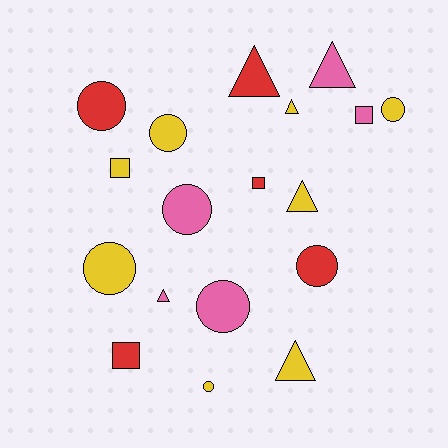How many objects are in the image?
There are 18 objects.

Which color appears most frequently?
Yellow, with 8 objects.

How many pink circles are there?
There are 2 pink circles.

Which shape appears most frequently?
Circle, with 8 objects.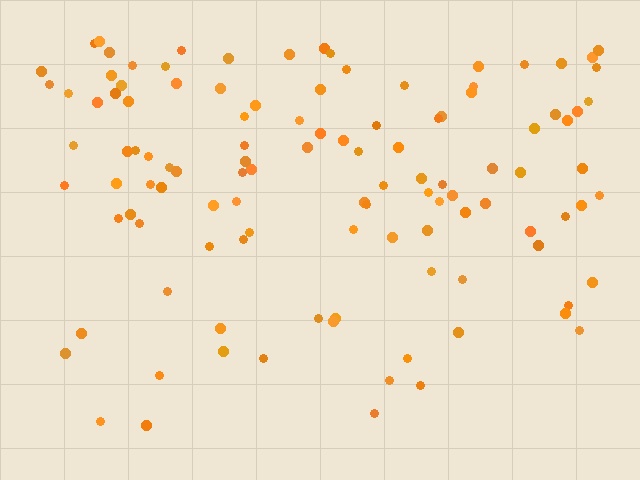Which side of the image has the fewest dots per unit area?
The bottom.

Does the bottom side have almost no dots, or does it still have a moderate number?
Still a moderate number, just noticeably fewer than the top.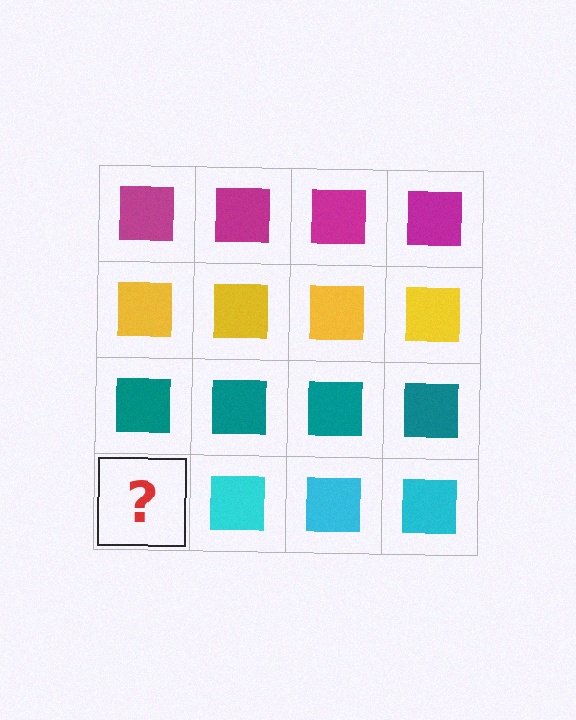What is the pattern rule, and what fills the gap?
The rule is that each row has a consistent color. The gap should be filled with a cyan square.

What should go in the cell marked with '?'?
The missing cell should contain a cyan square.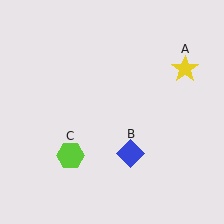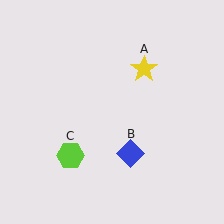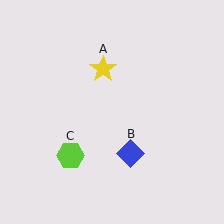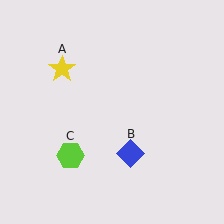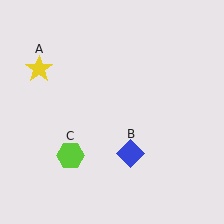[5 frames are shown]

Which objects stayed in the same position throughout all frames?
Blue diamond (object B) and lime hexagon (object C) remained stationary.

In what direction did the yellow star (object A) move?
The yellow star (object A) moved left.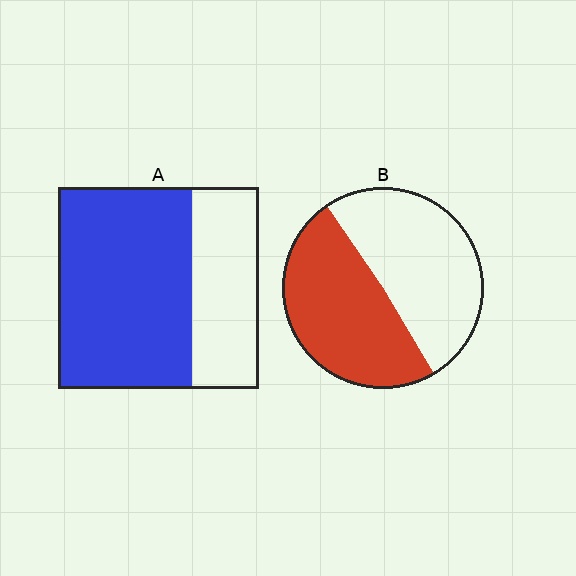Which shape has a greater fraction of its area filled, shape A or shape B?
Shape A.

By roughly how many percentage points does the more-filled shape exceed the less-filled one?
By roughly 20 percentage points (A over B).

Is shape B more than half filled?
Roughly half.